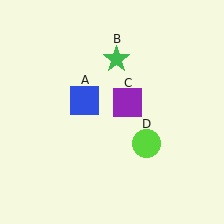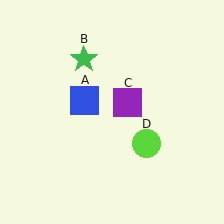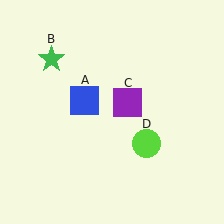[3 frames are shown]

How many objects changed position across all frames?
1 object changed position: green star (object B).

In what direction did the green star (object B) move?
The green star (object B) moved left.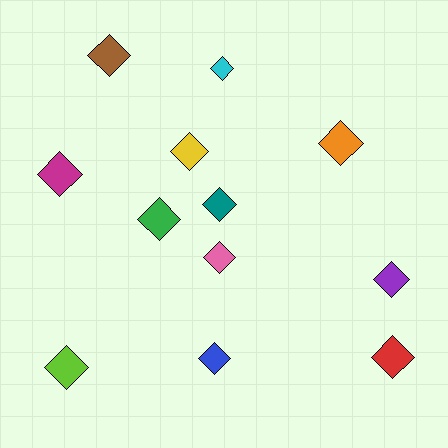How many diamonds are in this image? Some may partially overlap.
There are 12 diamonds.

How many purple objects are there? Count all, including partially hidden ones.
There is 1 purple object.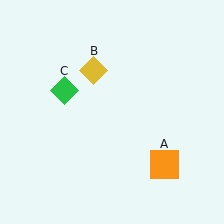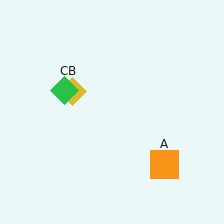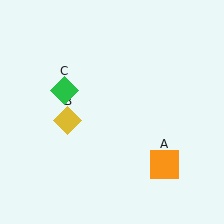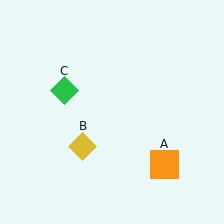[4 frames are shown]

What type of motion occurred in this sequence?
The yellow diamond (object B) rotated counterclockwise around the center of the scene.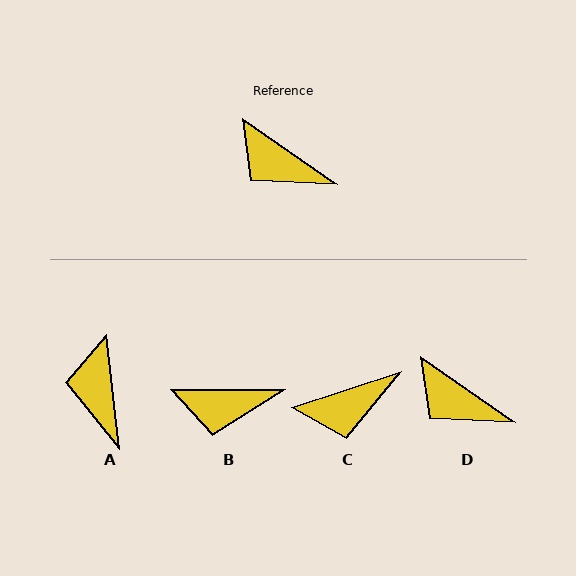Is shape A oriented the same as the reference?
No, it is off by about 48 degrees.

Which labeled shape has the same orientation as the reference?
D.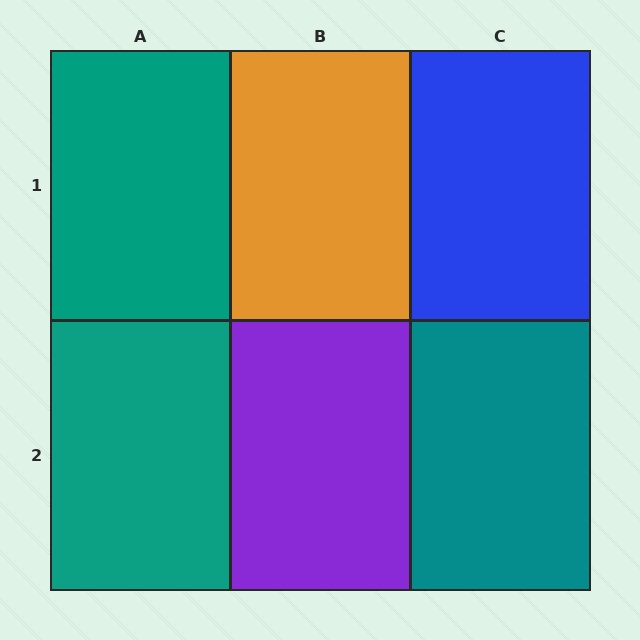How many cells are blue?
1 cell is blue.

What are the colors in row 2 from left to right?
Teal, purple, teal.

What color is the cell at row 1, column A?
Teal.